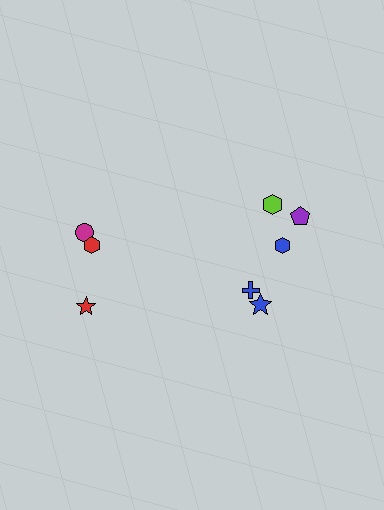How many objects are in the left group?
There are 3 objects.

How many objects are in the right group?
There are 5 objects.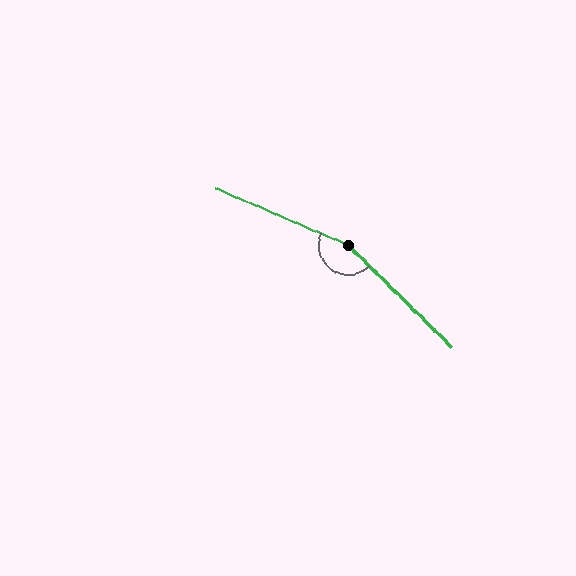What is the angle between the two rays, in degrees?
Approximately 159 degrees.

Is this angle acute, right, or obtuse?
It is obtuse.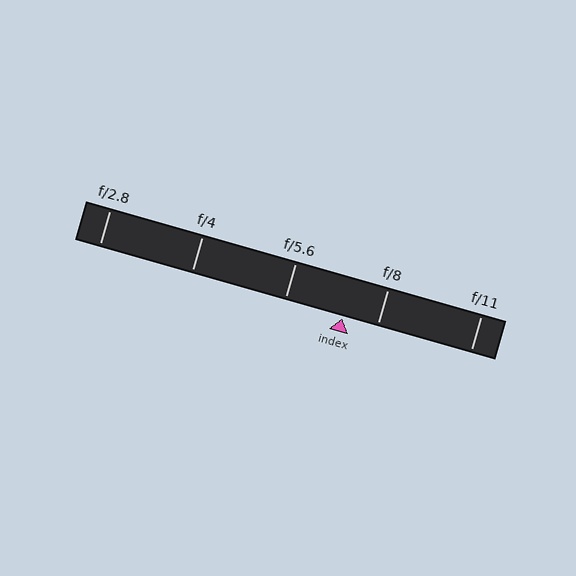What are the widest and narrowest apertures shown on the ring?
The widest aperture shown is f/2.8 and the narrowest is f/11.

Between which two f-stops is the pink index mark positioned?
The index mark is between f/5.6 and f/8.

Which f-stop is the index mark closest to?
The index mark is closest to f/8.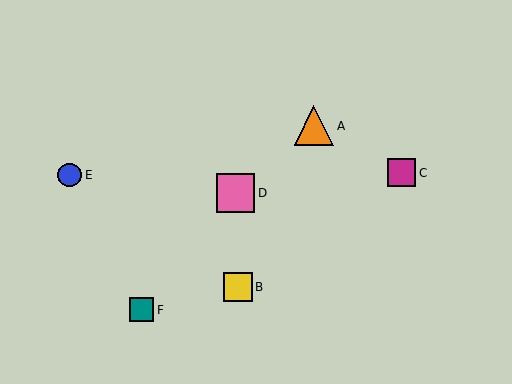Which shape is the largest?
The orange triangle (labeled A) is the largest.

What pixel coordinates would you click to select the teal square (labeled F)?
Click at (142, 310) to select the teal square F.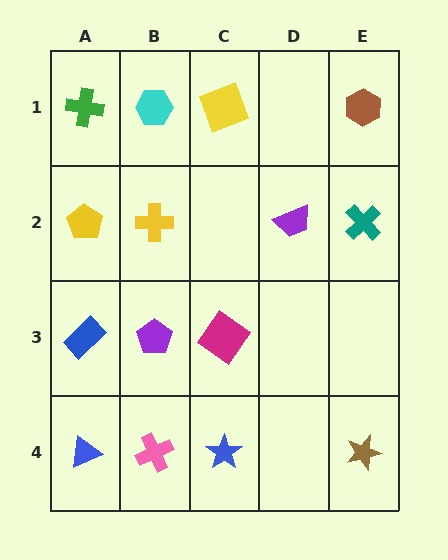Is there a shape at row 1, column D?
No, that cell is empty.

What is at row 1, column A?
A green cross.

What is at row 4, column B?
A pink cross.